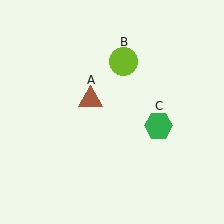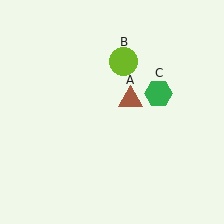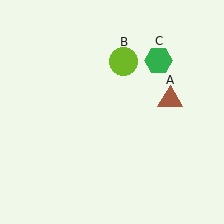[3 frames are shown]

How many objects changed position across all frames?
2 objects changed position: brown triangle (object A), green hexagon (object C).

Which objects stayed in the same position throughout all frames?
Lime circle (object B) remained stationary.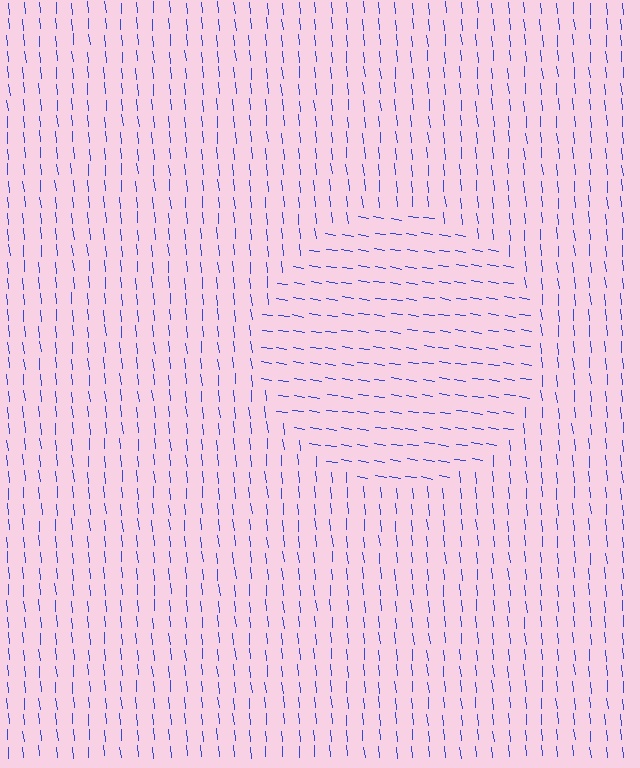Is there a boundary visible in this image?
Yes, there is a texture boundary formed by a change in line orientation.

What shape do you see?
I see a circle.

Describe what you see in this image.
The image is filled with small blue line segments. A circle region in the image has lines oriented differently from the surrounding lines, creating a visible texture boundary.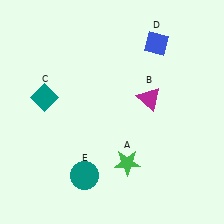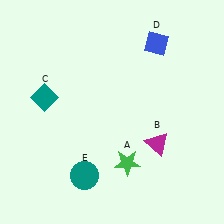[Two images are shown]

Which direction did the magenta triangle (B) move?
The magenta triangle (B) moved down.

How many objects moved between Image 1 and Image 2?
1 object moved between the two images.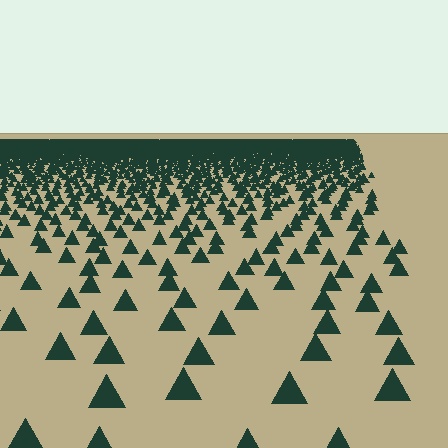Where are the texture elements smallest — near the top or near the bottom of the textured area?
Near the top.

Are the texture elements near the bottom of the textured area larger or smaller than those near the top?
Larger. Near the bottom, elements are closer to the viewer and appear at a bigger on-screen size.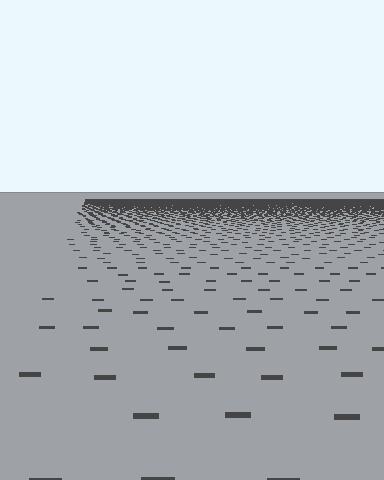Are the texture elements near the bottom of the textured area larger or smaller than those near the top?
Larger. Near the bottom, elements are closer to the viewer and appear at a bigger on-screen size.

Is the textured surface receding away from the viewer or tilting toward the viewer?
The surface is receding away from the viewer. Texture elements get smaller and denser toward the top.